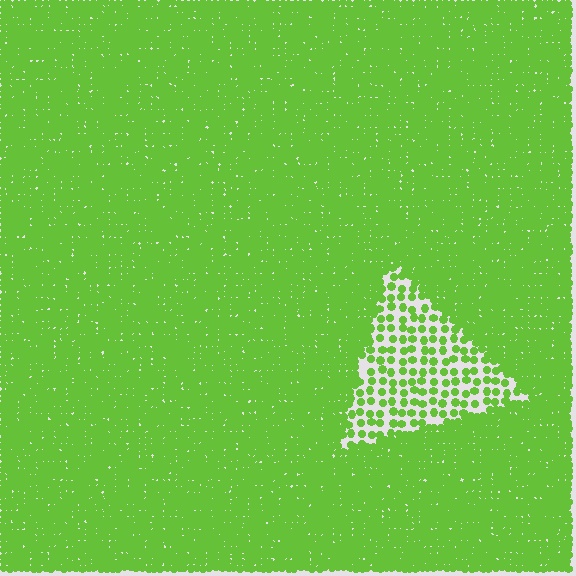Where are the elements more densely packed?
The elements are more densely packed outside the triangle boundary.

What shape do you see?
I see a triangle.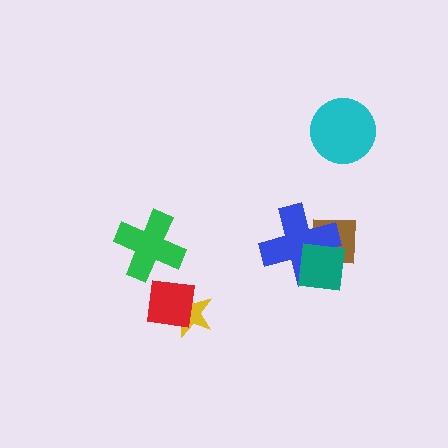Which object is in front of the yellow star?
The red square is in front of the yellow star.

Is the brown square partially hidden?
Yes, it is partially covered by another shape.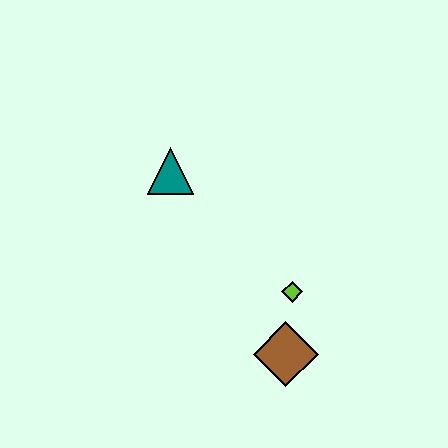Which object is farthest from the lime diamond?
The teal triangle is farthest from the lime diamond.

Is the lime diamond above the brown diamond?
Yes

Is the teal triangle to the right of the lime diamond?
No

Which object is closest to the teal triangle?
The lime diamond is closest to the teal triangle.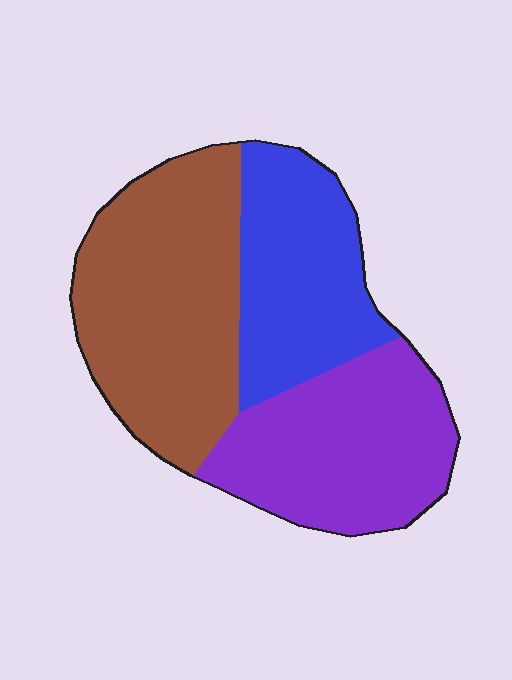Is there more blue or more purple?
Purple.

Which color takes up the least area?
Blue, at roughly 25%.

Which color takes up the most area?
Brown, at roughly 40%.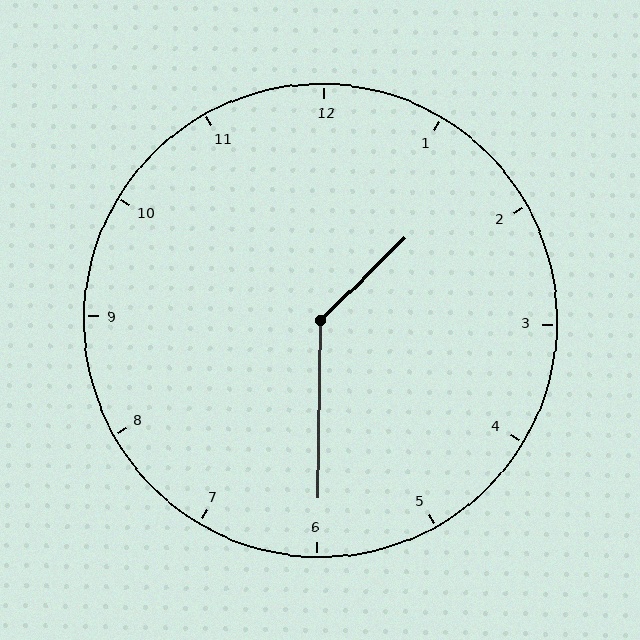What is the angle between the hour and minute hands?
Approximately 135 degrees.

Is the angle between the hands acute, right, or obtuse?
It is obtuse.